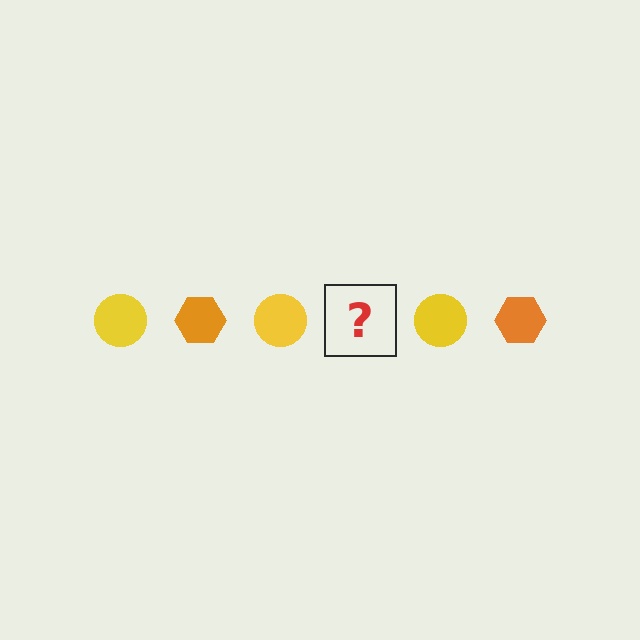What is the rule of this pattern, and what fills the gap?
The rule is that the pattern alternates between yellow circle and orange hexagon. The gap should be filled with an orange hexagon.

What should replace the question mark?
The question mark should be replaced with an orange hexagon.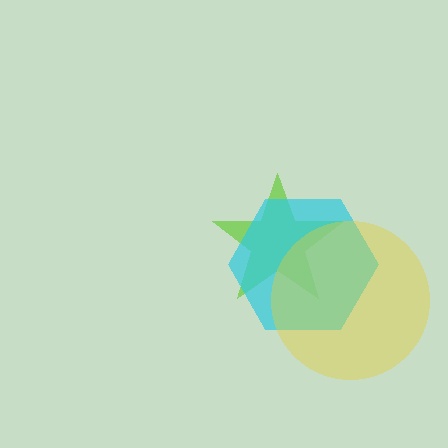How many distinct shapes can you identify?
There are 3 distinct shapes: a lime star, a cyan hexagon, a yellow circle.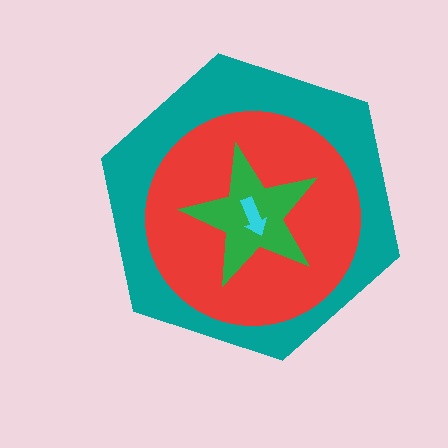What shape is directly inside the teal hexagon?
The red circle.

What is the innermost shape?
The cyan arrow.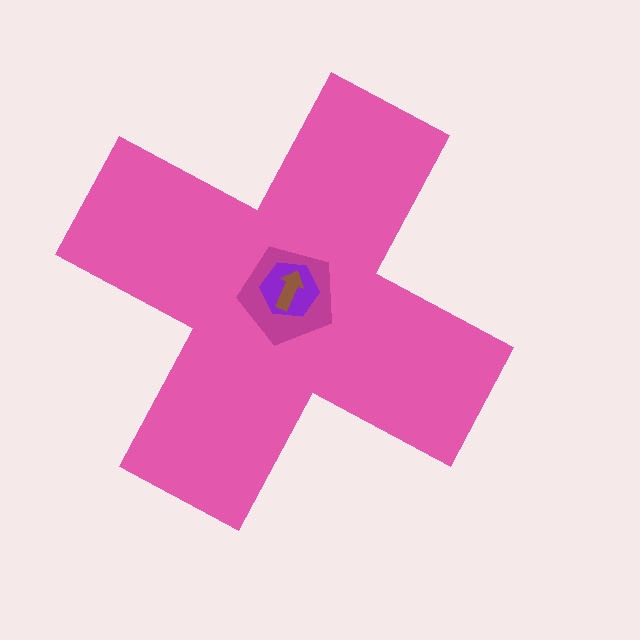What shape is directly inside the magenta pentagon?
The purple hexagon.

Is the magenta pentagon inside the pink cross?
Yes.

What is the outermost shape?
The pink cross.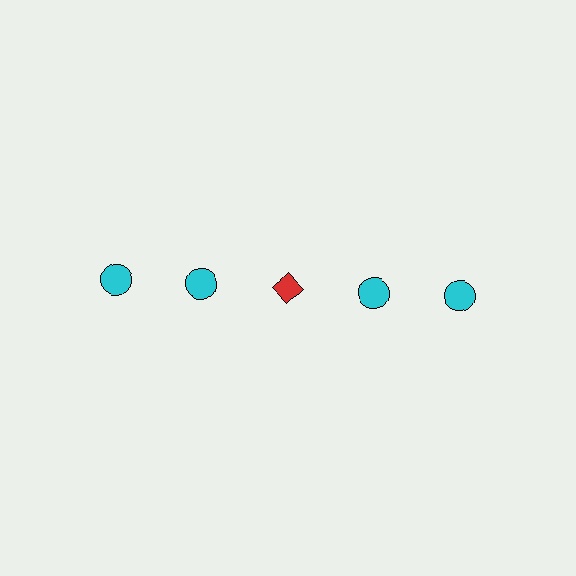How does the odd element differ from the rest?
It differs in both color (red instead of cyan) and shape (diamond instead of circle).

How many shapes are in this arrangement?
There are 5 shapes arranged in a grid pattern.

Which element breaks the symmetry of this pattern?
The red diamond in the top row, center column breaks the symmetry. All other shapes are cyan circles.